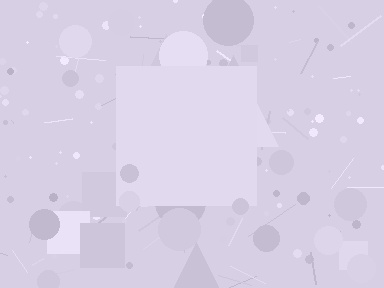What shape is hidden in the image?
A square is hidden in the image.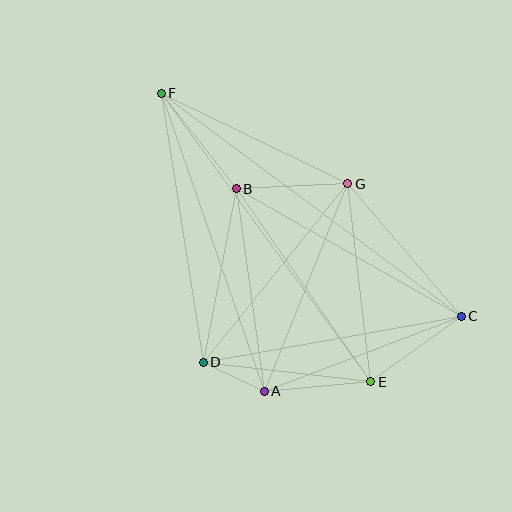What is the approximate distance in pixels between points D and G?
The distance between D and G is approximately 230 pixels.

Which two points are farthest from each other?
Points C and F are farthest from each other.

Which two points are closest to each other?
Points A and D are closest to each other.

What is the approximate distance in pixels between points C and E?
The distance between C and E is approximately 112 pixels.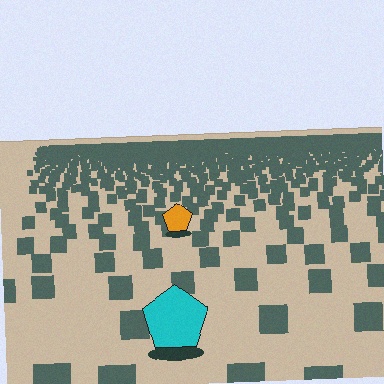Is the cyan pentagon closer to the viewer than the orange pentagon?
Yes. The cyan pentagon is closer — you can tell from the texture gradient: the ground texture is coarser near it.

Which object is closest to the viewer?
The cyan pentagon is closest. The texture marks near it are larger and more spread out.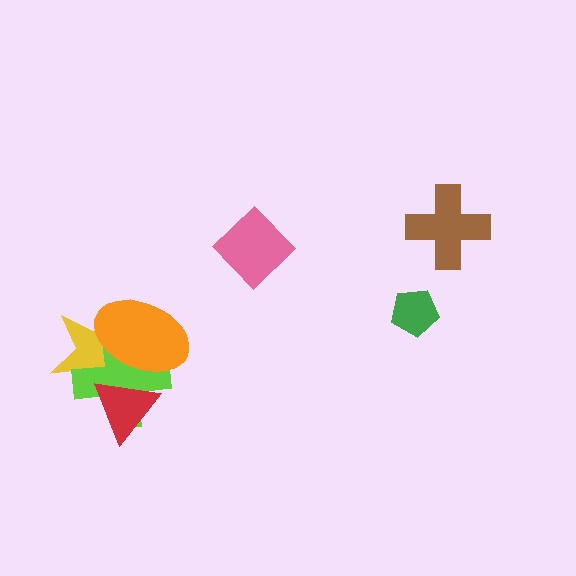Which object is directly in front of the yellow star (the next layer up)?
The lime cross is directly in front of the yellow star.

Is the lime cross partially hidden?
Yes, it is partially covered by another shape.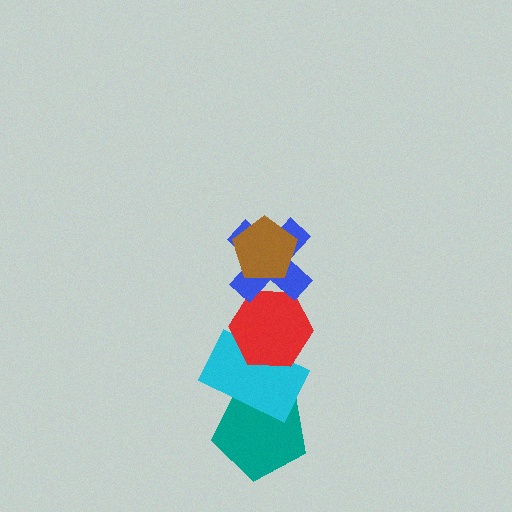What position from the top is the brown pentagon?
The brown pentagon is 1st from the top.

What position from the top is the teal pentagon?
The teal pentagon is 5th from the top.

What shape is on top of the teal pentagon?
The cyan rectangle is on top of the teal pentagon.